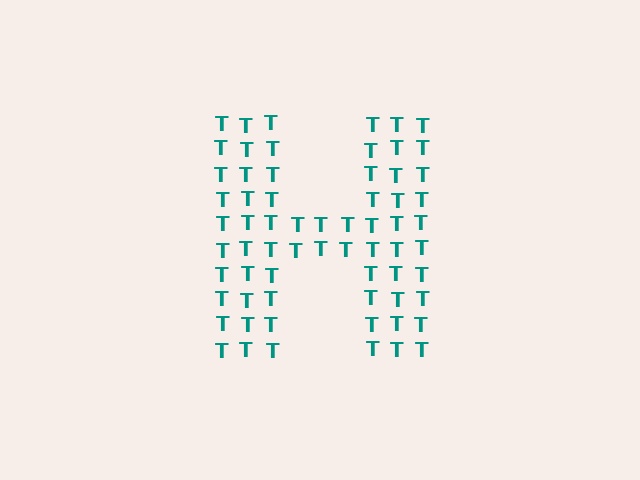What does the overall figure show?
The overall figure shows the letter H.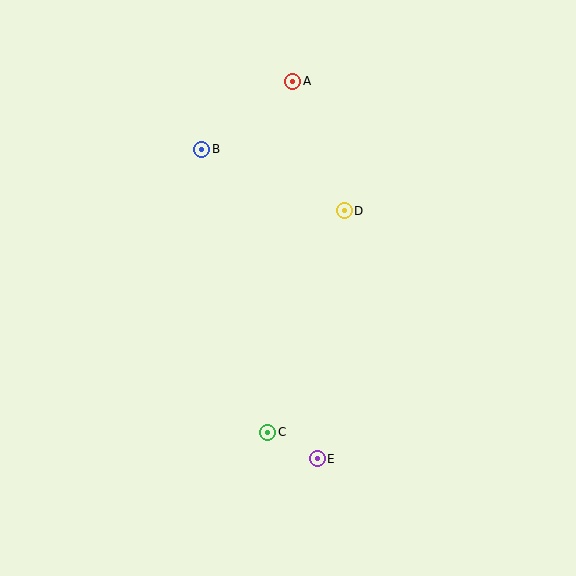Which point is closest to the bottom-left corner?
Point C is closest to the bottom-left corner.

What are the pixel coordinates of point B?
Point B is at (202, 149).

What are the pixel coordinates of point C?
Point C is at (268, 432).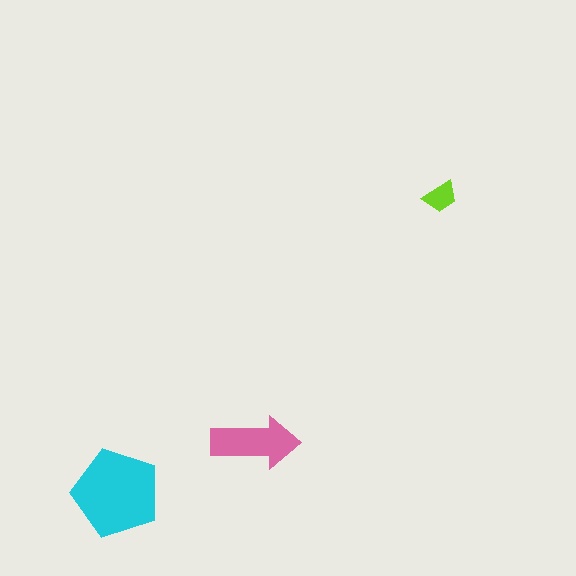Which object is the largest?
The cyan pentagon.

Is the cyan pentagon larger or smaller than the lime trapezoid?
Larger.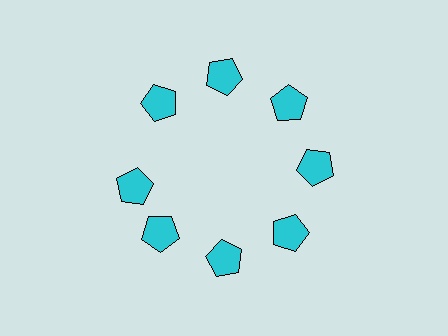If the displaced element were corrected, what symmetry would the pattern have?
It would have 8-fold rotational symmetry — the pattern would map onto itself every 45 degrees.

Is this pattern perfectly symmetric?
No. The 8 cyan pentagons are arranged in a ring, but one element near the 9 o'clock position is rotated out of alignment along the ring, breaking the 8-fold rotational symmetry.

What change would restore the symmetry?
The symmetry would be restored by rotating it back into even spacing with its neighbors so that all 8 pentagons sit at equal angles and equal distance from the center.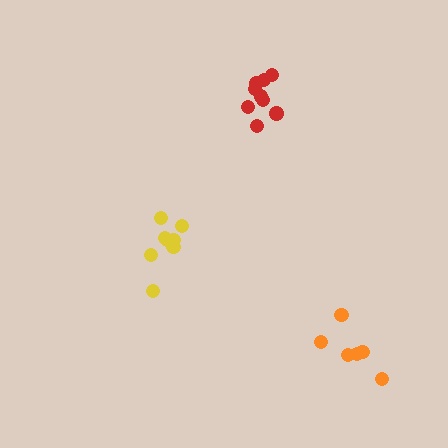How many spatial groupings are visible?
There are 3 spatial groupings.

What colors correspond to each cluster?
The clusters are colored: yellow, orange, red.